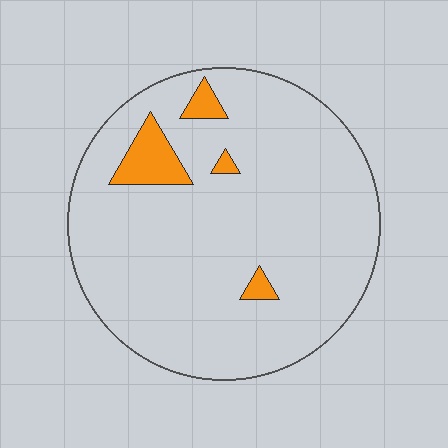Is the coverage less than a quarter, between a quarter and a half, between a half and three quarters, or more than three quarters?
Less than a quarter.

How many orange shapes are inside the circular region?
4.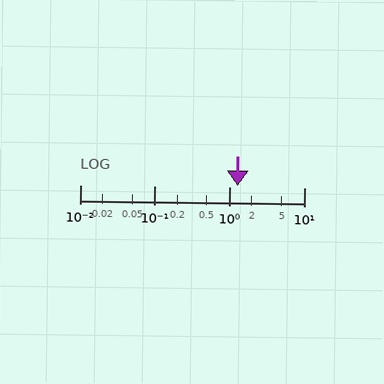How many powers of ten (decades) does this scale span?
The scale spans 3 decades, from 0.01 to 10.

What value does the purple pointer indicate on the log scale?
The pointer indicates approximately 1.3.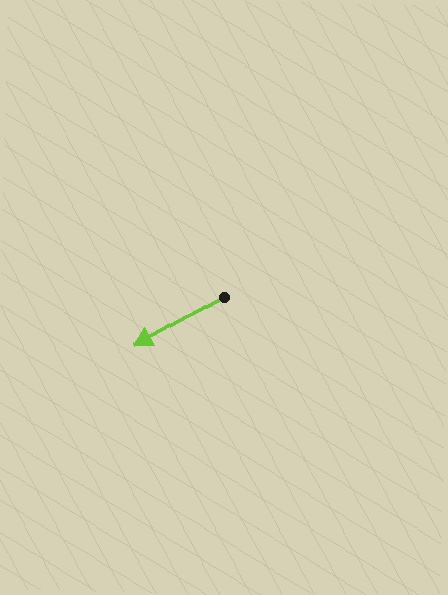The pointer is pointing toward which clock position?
Roughly 8 o'clock.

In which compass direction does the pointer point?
Southwest.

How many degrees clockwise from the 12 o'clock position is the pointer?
Approximately 241 degrees.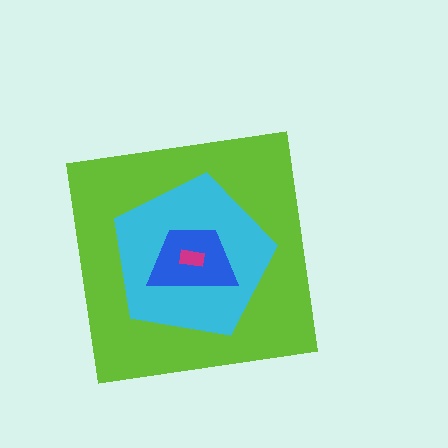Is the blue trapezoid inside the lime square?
Yes.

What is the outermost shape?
The lime square.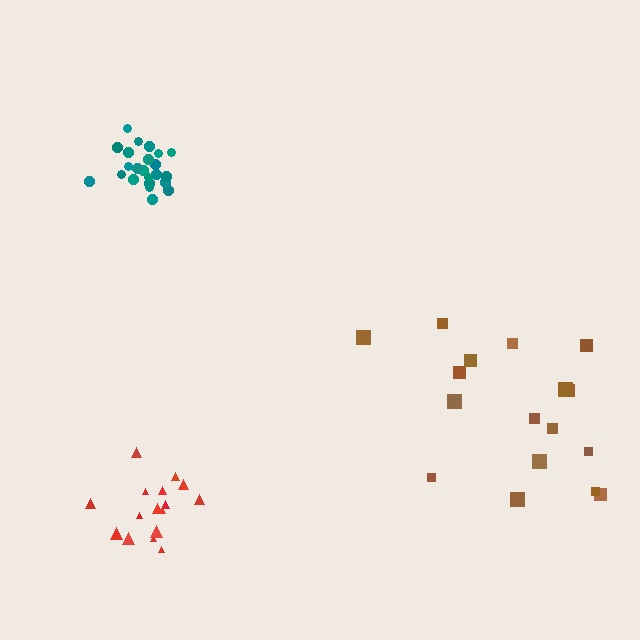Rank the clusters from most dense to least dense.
teal, red, brown.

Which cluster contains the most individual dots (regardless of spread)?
Teal (23).